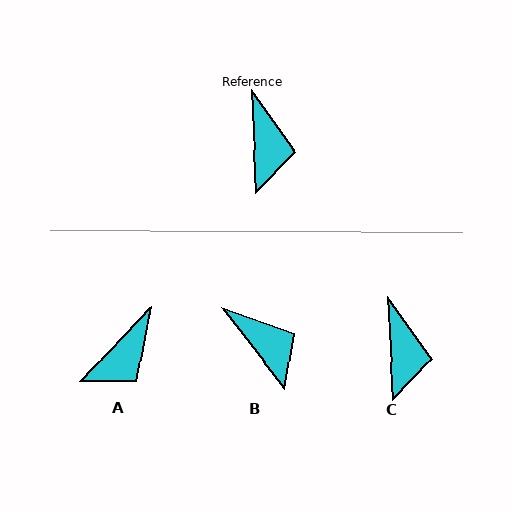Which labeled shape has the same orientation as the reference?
C.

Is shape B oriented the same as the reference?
No, it is off by about 35 degrees.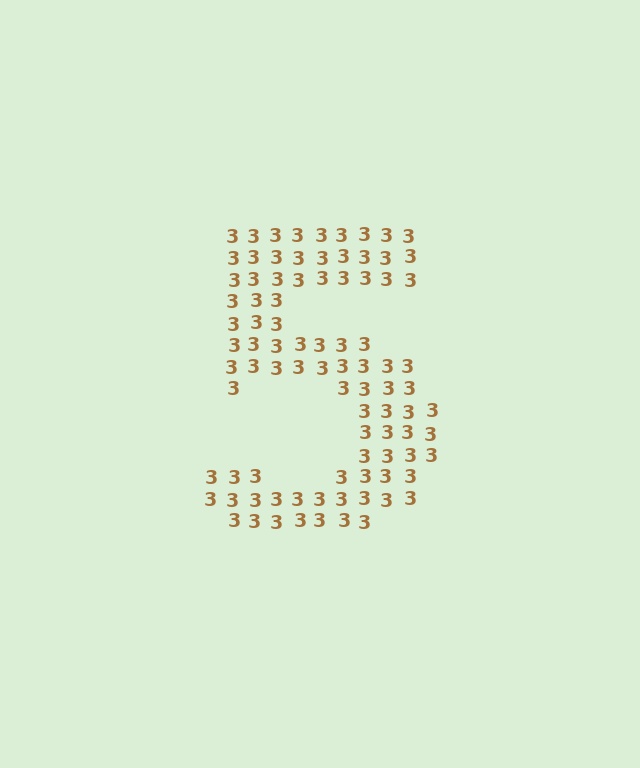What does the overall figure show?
The overall figure shows the digit 5.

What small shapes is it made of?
It is made of small digit 3's.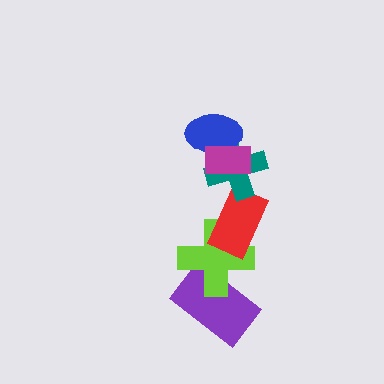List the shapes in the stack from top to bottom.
From top to bottom: the magenta rectangle, the blue ellipse, the teal cross, the red rectangle, the lime cross, the purple rectangle.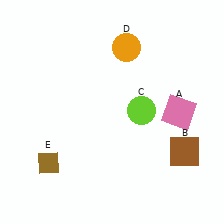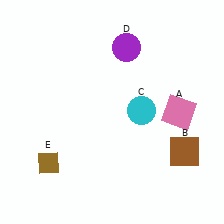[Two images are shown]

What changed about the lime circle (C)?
In Image 1, C is lime. In Image 2, it changed to cyan.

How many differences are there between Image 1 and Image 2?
There are 2 differences between the two images.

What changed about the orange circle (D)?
In Image 1, D is orange. In Image 2, it changed to purple.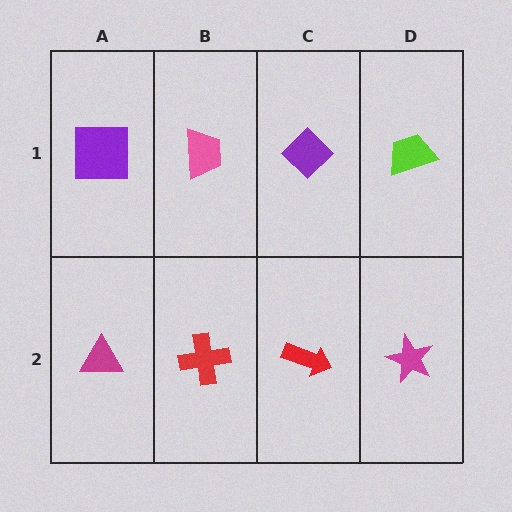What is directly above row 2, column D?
A lime trapezoid.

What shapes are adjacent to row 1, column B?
A red cross (row 2, column B), a purple square (row 1, column A), a purple diamond (row 1, column C).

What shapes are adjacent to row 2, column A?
A purple square (row 1, column A), a red cross (row 2, column B).